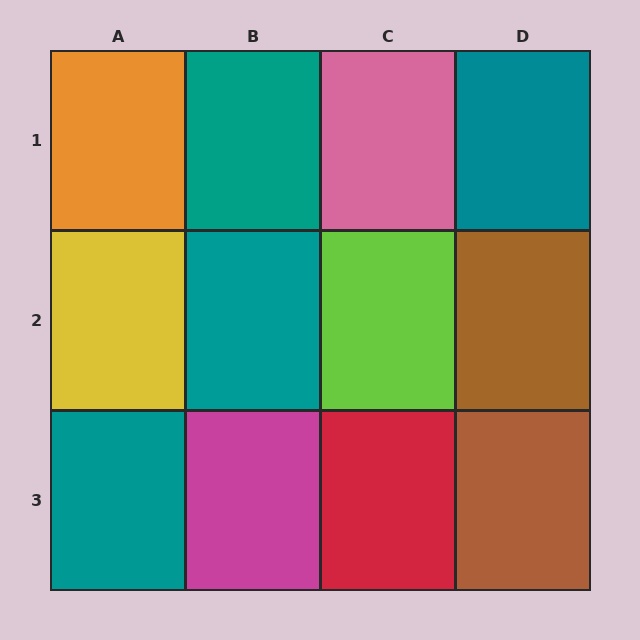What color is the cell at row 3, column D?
Brown.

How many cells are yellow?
1 cell is yellow.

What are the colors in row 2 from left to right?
Yellow, teal, lime, brown.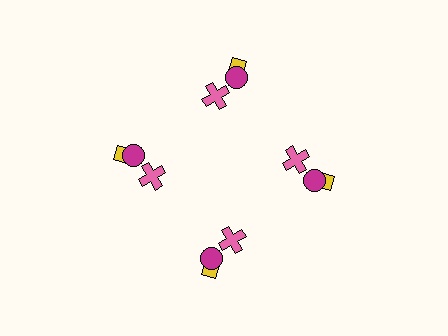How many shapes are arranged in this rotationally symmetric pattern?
There are 12 shapes, arranged in 4 groups of 3.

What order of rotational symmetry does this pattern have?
This pattern has 4-fold rotational symmetry.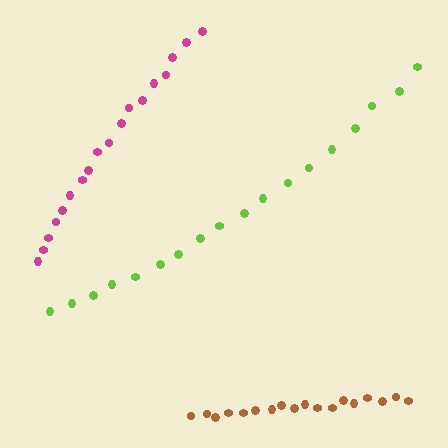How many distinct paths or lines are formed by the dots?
There are 3 distinct paths.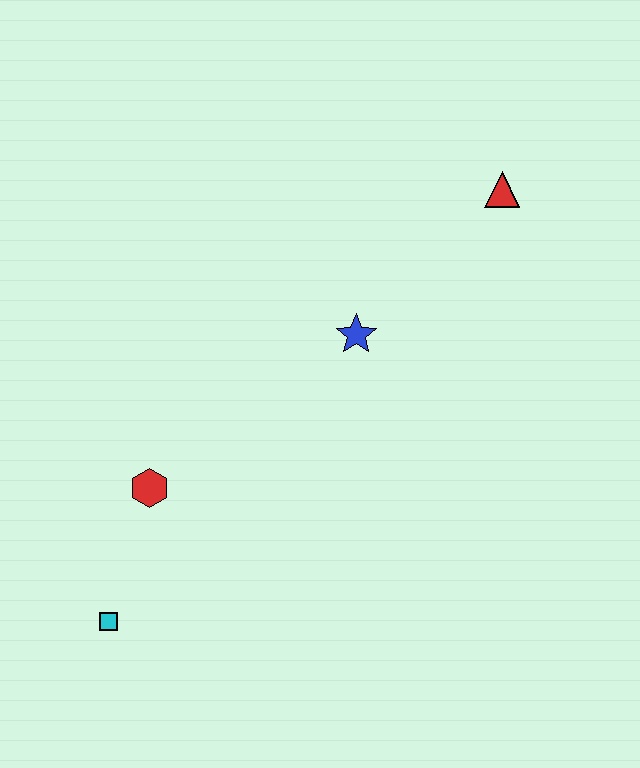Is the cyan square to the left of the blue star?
Yes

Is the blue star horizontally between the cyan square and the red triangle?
Yes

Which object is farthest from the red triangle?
The cyan square is farthest from the red triangle.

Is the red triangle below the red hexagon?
No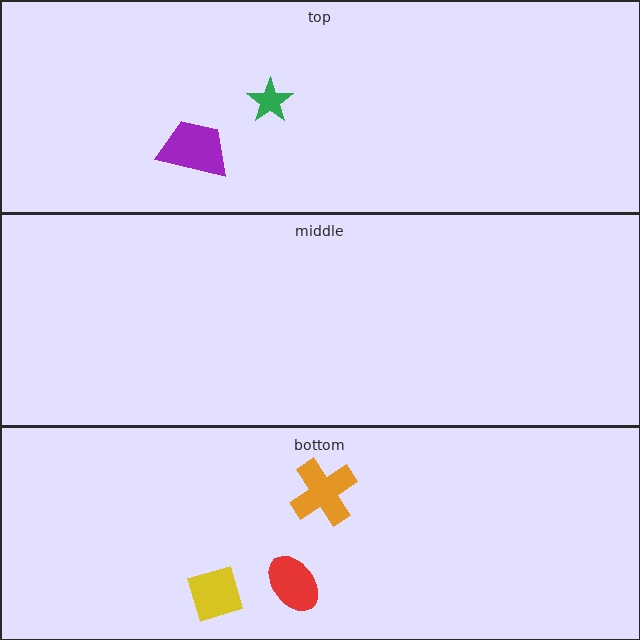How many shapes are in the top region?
2.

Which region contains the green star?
The top region.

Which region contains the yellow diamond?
The bottom region.